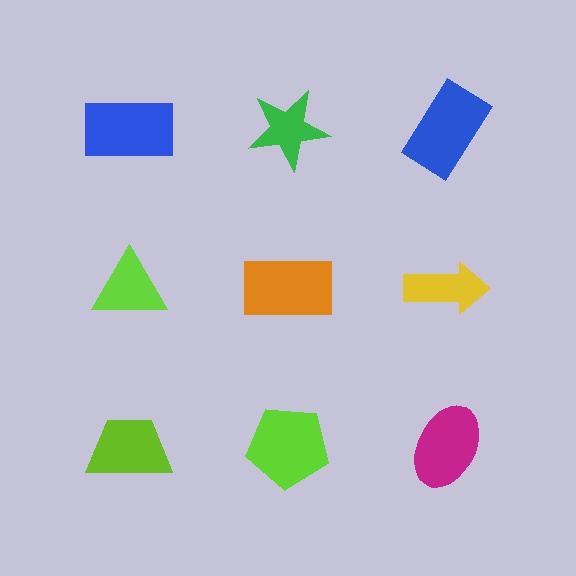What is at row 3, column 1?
A lime trapezoid.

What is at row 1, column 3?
A blue rectangle.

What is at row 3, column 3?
A magenta ellipse.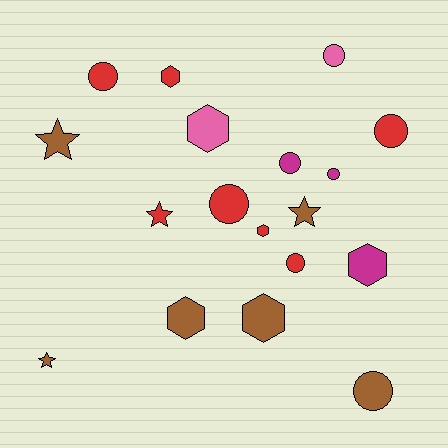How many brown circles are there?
There is 1 brown circle.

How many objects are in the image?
There are 18 objects.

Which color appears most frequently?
Red, with 7 objects.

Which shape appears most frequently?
Circle, with 8 objects.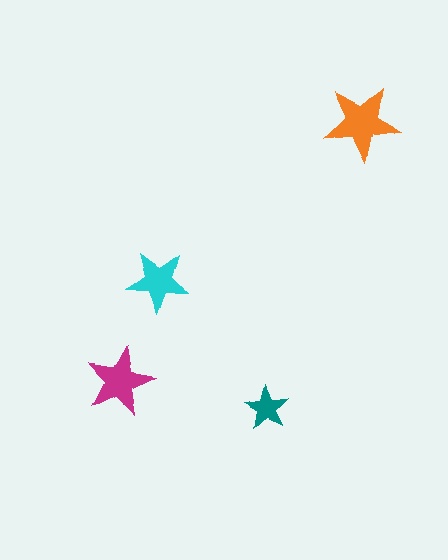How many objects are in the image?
There are 4 objects in the image.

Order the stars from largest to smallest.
the orange one, the magenta one, the cyan one, the teal one.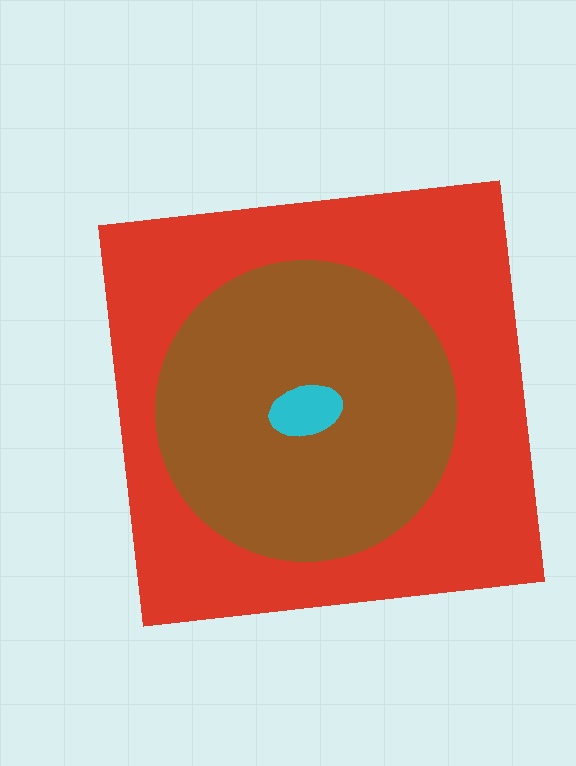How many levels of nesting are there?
3.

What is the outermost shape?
The red square.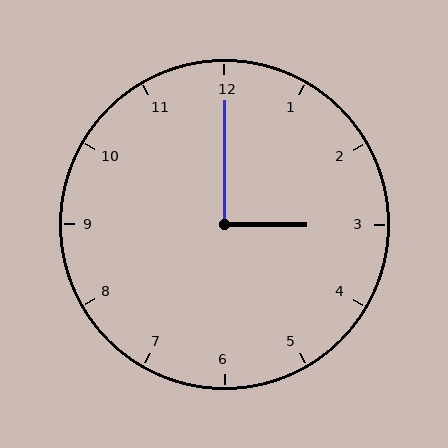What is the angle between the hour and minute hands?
Approximately 90 degrees.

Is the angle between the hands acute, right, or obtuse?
It is right.